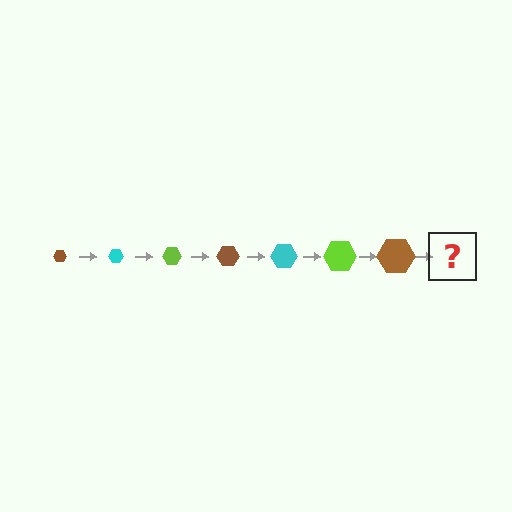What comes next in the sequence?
The next element should be a cyan hexagon, larger than the previous one.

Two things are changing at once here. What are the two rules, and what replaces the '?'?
The two rules are that the hexagon grows larger each step and the color cycles through brown, cyan, and lime. The '?' should be a cyan hexagon, larger than the previous one.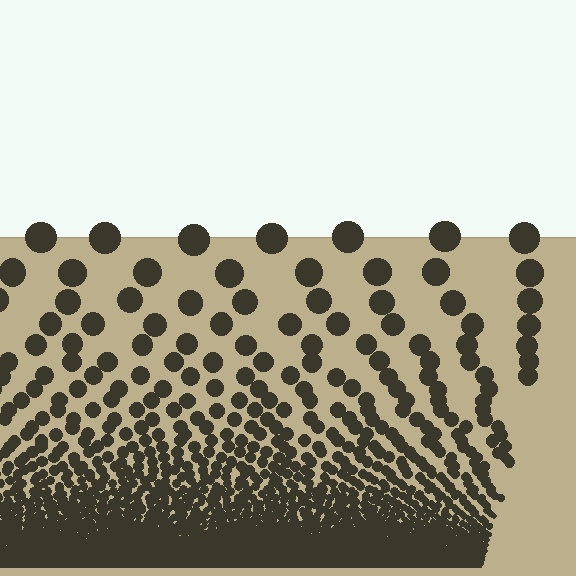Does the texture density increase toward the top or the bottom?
Density increases toward the bottom.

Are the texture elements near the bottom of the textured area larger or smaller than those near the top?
Smaller. The gradient is inverted — elements near the bottom are smaller and denser.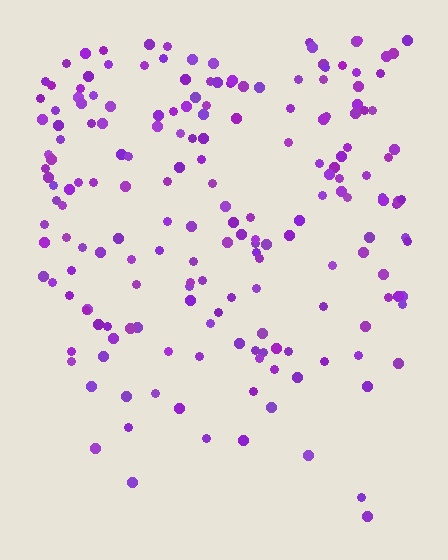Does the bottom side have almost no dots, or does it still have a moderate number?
Still a moderate number, just noticeably fewer than the top.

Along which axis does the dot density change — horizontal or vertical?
Vertical.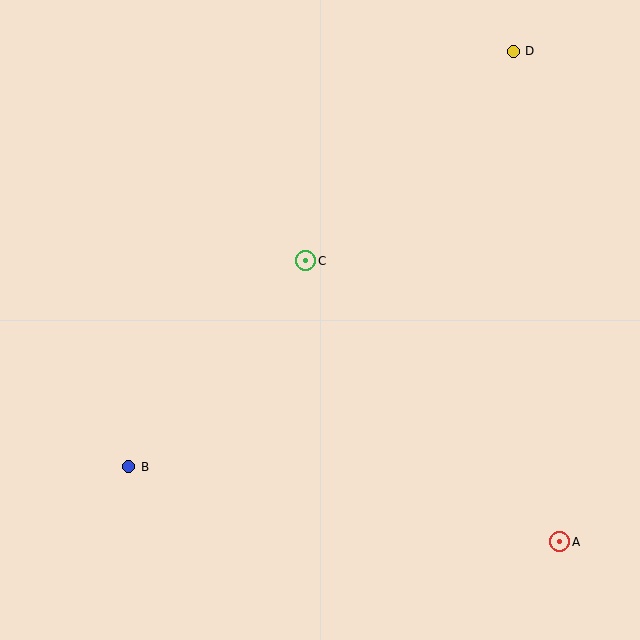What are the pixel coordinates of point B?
Point B is at (129, 467).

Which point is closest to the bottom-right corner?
Point A is closest to the bottom-right corner.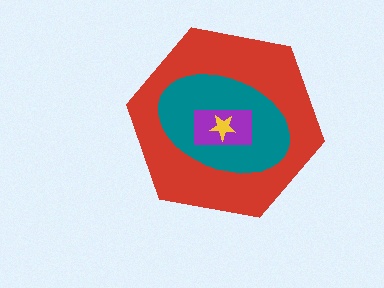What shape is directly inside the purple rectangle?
The yellow star.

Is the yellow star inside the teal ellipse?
Yes.